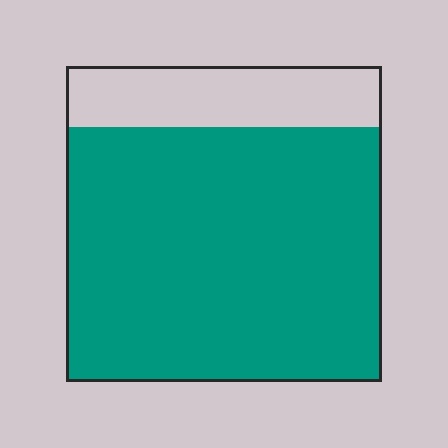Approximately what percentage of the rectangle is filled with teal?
Approximately 80%.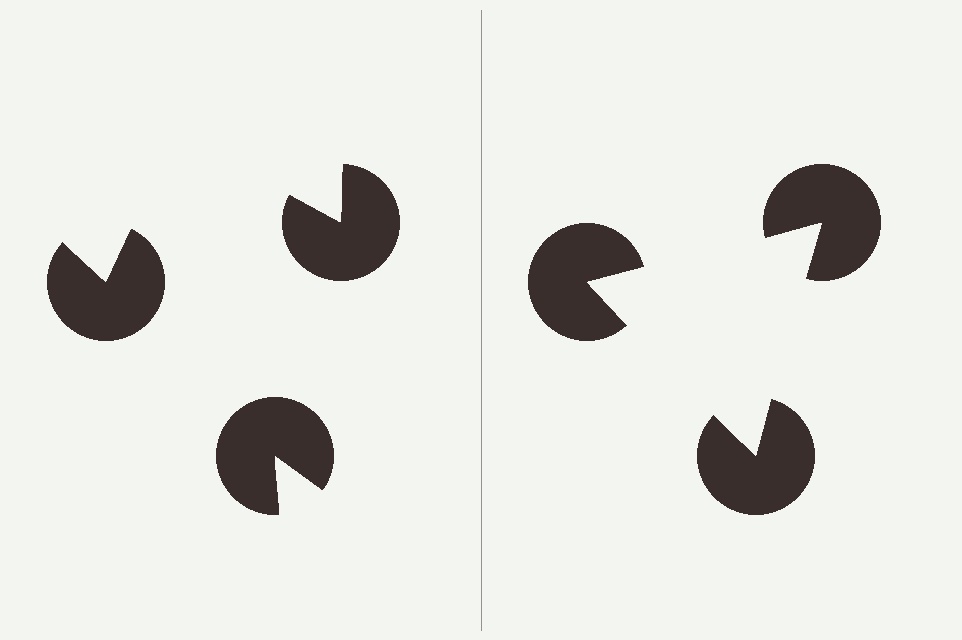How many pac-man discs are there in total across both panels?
6 — 3 on each side.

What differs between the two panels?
The pac-man discs are positioned identically on both sides; only the wedge orientations differ. On the right they align to a triangle; on the left they are misaligned.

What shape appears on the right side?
An illusory triangle.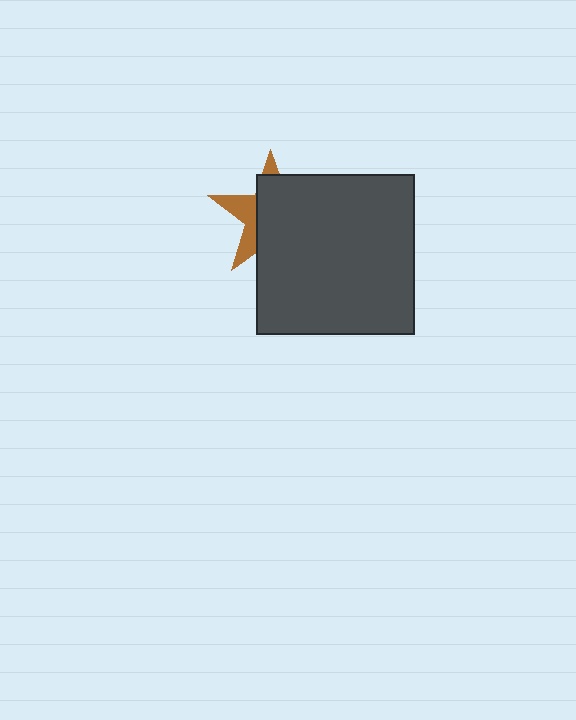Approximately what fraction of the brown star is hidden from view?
Roughly 68% of the brown star is hidden behind the dark gray rectangle.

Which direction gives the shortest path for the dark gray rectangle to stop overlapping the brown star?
Moving right gives the shortest separation.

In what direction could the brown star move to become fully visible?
The brown star could move left. That would shift it out from behind the dark gray rectangle entirely.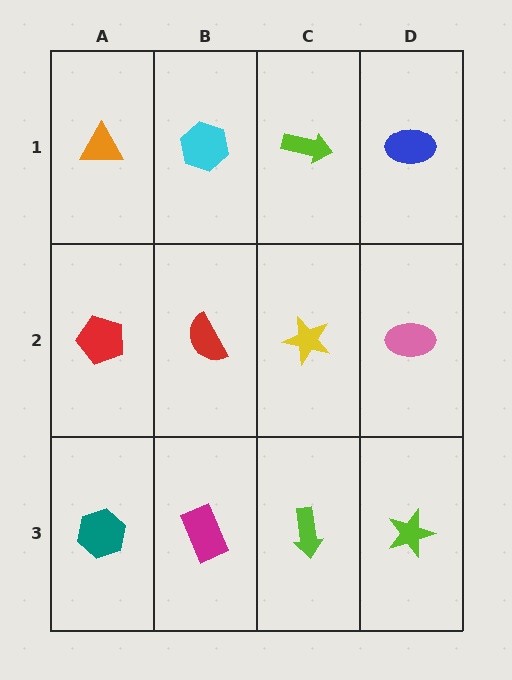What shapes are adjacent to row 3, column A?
A red pentagon (row 2, column A), a magenta rectangle (row 3, column B).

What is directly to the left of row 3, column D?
A lime arrow.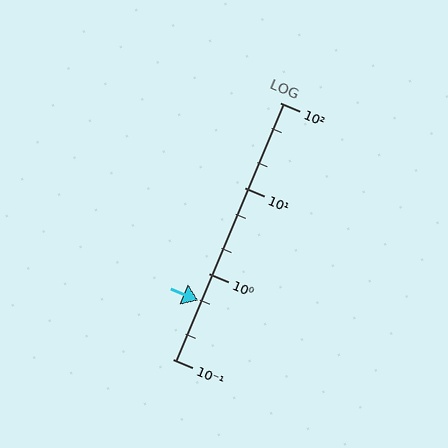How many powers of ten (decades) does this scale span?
The scale spans 3 decades, from 0.1 to 100.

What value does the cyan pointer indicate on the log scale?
The pointer indicates approximately 0.48.